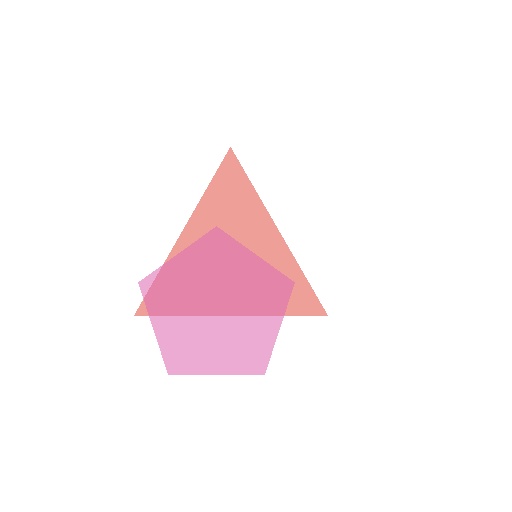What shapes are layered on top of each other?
The layered shapes are: a red triangle, a pink pentagon.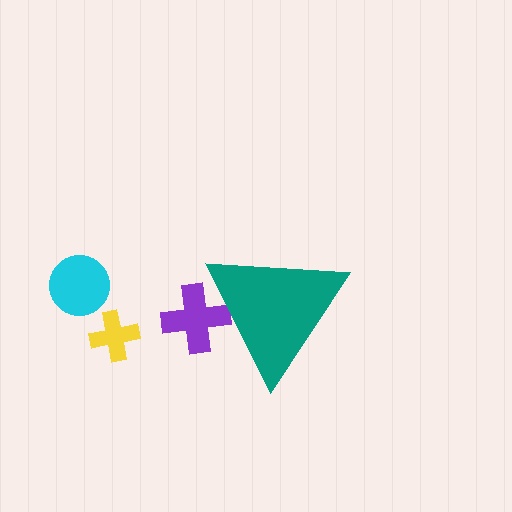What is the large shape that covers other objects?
A teal triangle.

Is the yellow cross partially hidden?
No, the yellow cross is fully visible.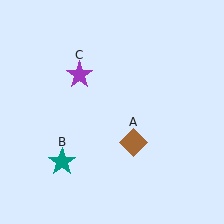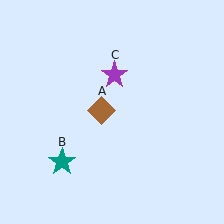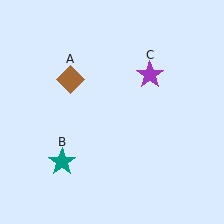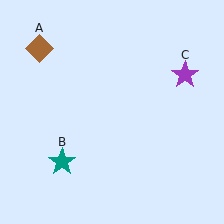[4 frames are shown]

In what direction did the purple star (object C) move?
The purple star (object C) moved right.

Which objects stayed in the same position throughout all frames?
Teal star (object B) remained stationary.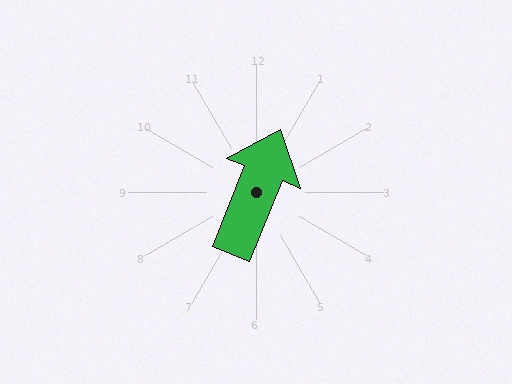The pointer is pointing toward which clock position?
Roughly 1 o'clock.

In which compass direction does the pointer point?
North.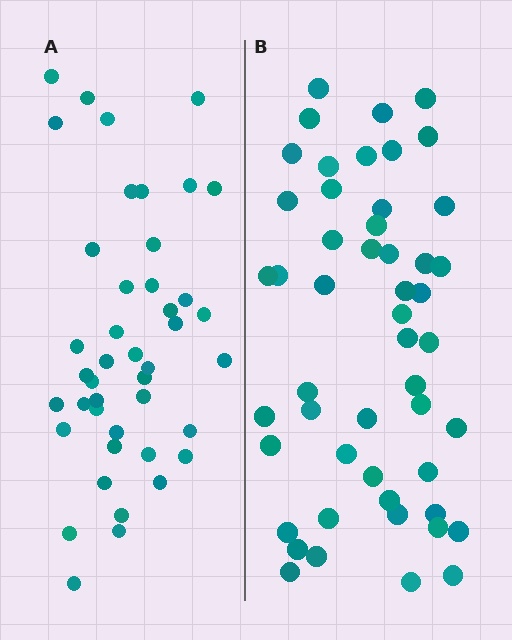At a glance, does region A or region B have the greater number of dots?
Region B (the right region) has more dots.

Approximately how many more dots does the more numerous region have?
Region B has roughly 8 or so more dots than region A.